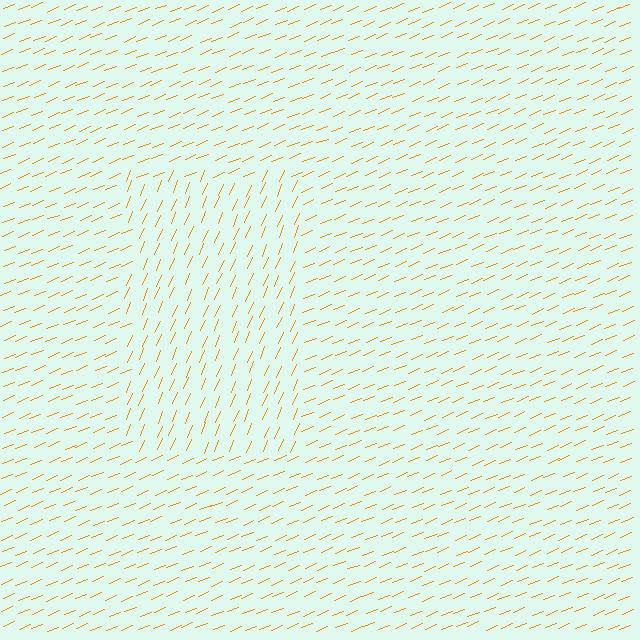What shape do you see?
I see a rectangle.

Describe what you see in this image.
The image is filled with small orange line segments. A rectangle region in the image has lines oriented differently from the surrounding lines, creating a visible texture boundary.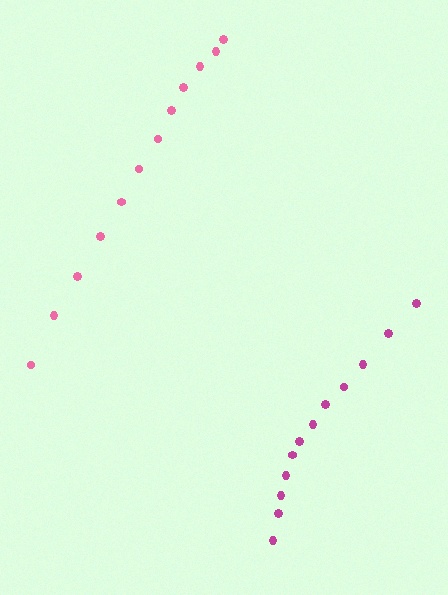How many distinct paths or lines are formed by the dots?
There are 2 distinct paths.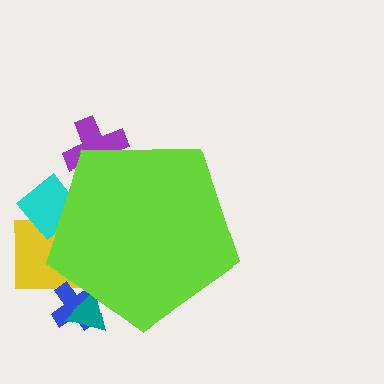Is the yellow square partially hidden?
Yes, the yellow square is partially hidden behind the lime pentagon.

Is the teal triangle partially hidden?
Yes, the teal triangle is partially hidden behind the lime pentagon.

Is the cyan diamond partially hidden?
Yes, the cyan diamond is partially hidden behind the lime pentagon.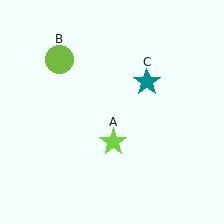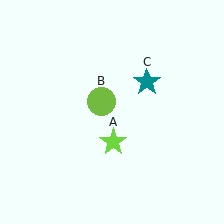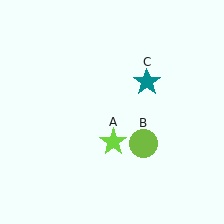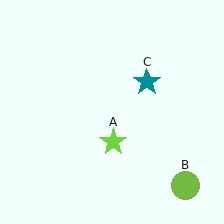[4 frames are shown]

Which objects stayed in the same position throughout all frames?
Lime star (object A) and teal star (object C) remained stationary.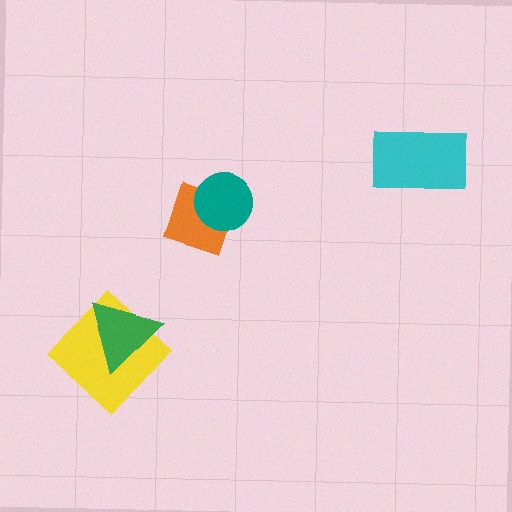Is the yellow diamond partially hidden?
Yes, it is partially covered by another shape.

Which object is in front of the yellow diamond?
The green triangle is in front of the yellow diamond.